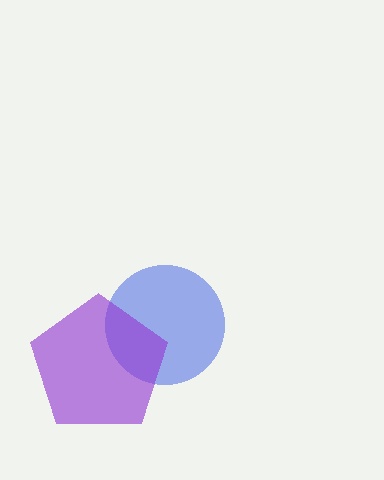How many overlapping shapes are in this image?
There are 2 overlapping shapes in the image.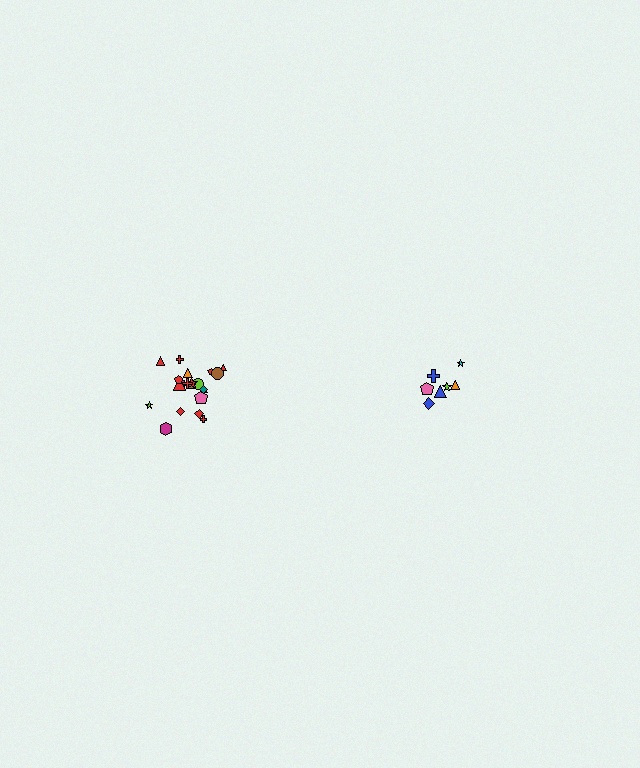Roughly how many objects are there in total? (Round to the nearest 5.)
Roughly 30 objects in total.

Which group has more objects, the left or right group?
The left group.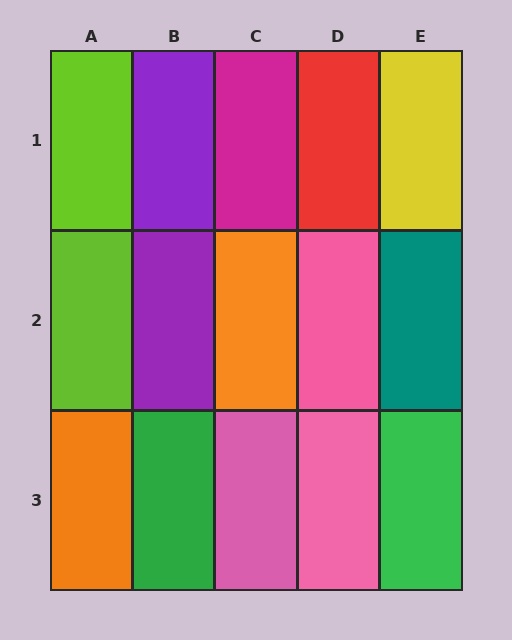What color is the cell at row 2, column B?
Purple.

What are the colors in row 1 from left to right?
Lime, purple, magenta, red, yellow.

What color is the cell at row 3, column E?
Green.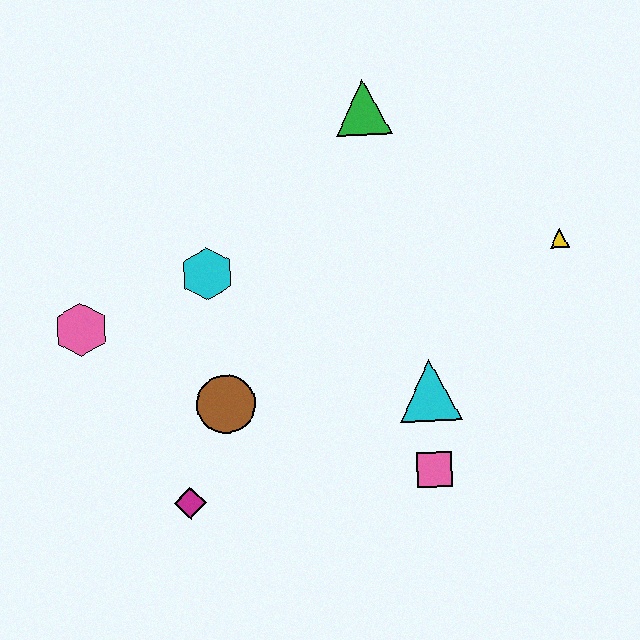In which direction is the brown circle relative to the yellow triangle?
The brown circle is to the left of the yellow triangle.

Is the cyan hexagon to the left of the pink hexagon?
No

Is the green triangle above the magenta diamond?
Yes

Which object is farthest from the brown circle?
The yellow triangle is farthest from the brown circle.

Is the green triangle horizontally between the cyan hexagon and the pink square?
Yes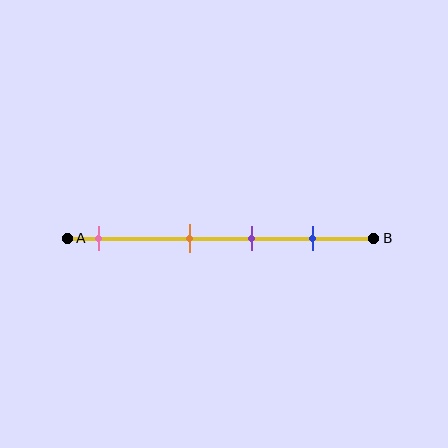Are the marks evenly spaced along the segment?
No, the marks are not evenly spaced.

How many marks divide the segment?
There are 4 marks dividing the segment.